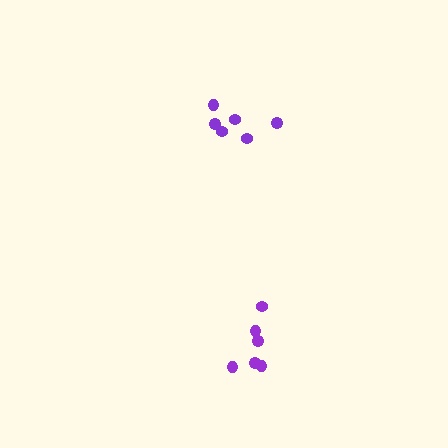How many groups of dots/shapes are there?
There are 2 groups.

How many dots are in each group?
Group 1: 6 dots, Group 2: 6 dots (12 total).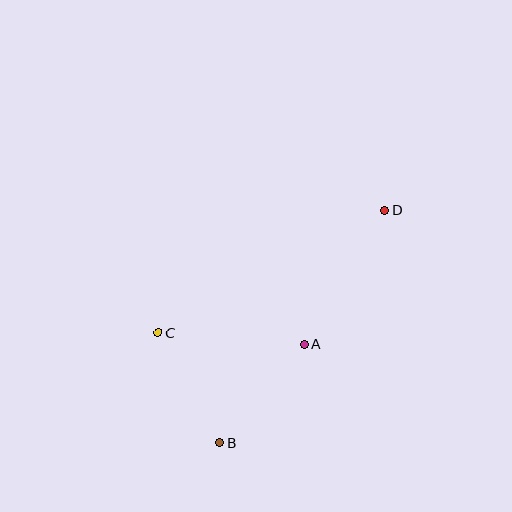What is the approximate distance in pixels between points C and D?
The distance between C and D is approximately 258 pixels.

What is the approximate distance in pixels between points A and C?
The distance between A and C is approximately 147 pixels.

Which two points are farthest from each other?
Points B and D are farthest from each other.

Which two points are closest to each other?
Points B and C are closest to each other.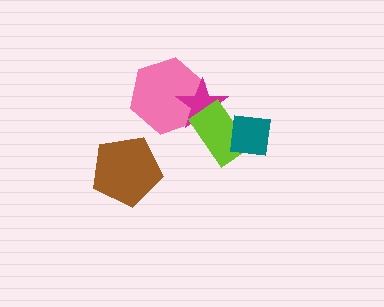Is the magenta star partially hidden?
Yes, it is partially covered by another shape.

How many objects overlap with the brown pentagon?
0 objects overlap with the brown pentagon.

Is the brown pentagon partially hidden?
No, no other shape covers it.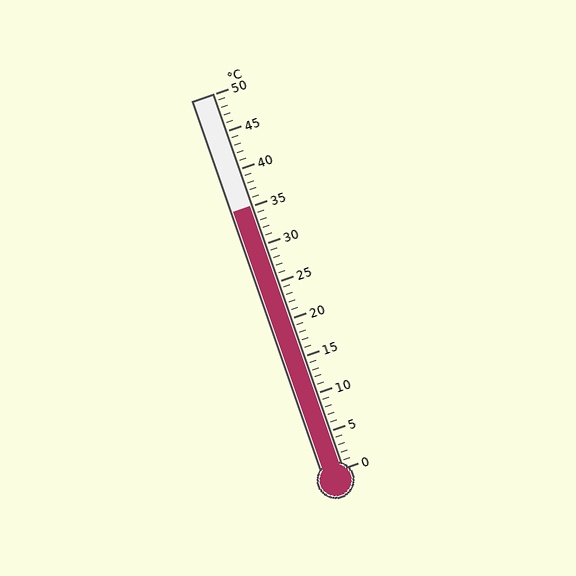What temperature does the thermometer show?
The thermometer shows approximately 35°C.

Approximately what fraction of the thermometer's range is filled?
The thermometer is filled to approximately 70% of its range.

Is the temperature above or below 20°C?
The temperature is above 20°C.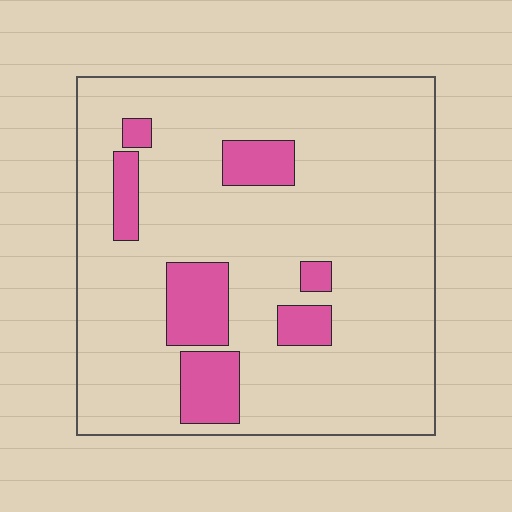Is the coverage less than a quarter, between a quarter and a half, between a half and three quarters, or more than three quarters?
Less than a quarter.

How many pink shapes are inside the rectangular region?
7.